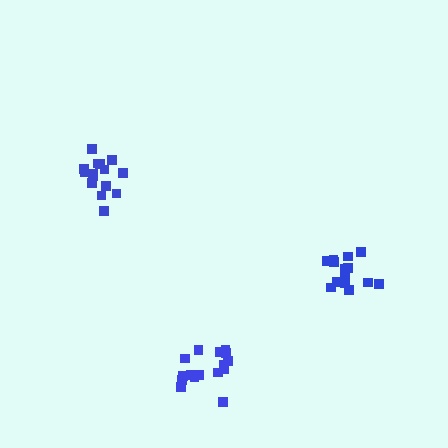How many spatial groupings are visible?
There are 3 spatial groupings.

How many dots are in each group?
Group 1: 15 dots, Group 2: 14 dots, Group 3: 16 dots (45 total).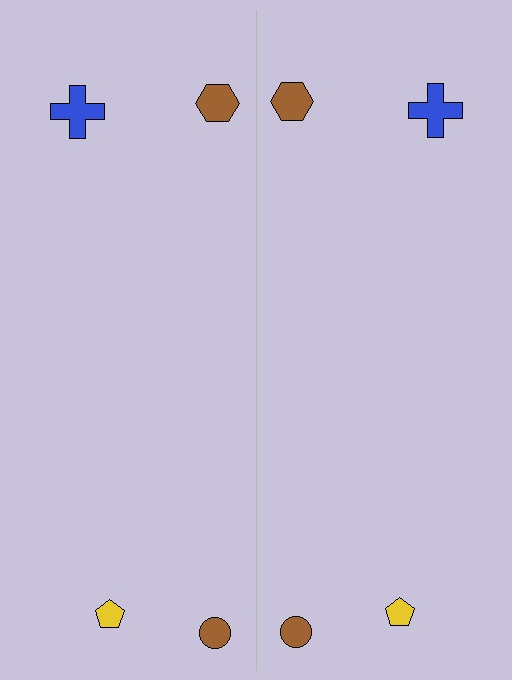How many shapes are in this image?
There are 8 shapes in this image.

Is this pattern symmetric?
Yes, this pattern has bilateral (reflection) symmetry.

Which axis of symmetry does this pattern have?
The pattern has a vertical axis of symmetry running through the center of the image.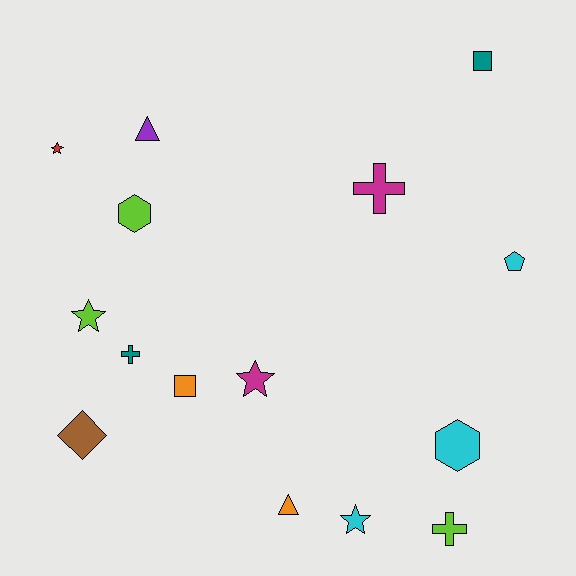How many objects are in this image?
There are 15 objects.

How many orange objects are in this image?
There are 2 orange objects.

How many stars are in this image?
There are 4 stars.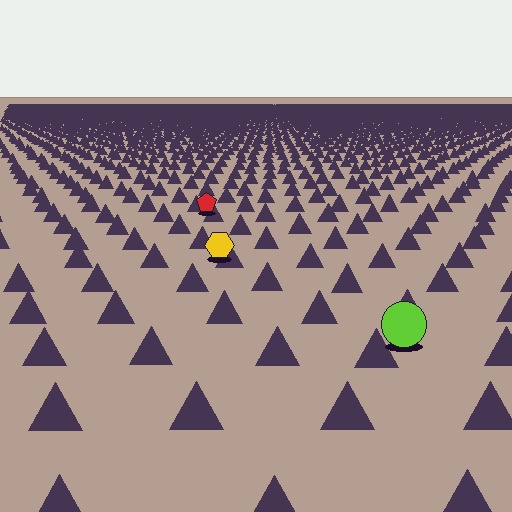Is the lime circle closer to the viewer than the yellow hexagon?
Yes. The lime circle is closer — you can tell from the texture gradient: the ground texture is coarser near it.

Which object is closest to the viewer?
The lime circle is closest. The texture marks near it are larger and more spread out.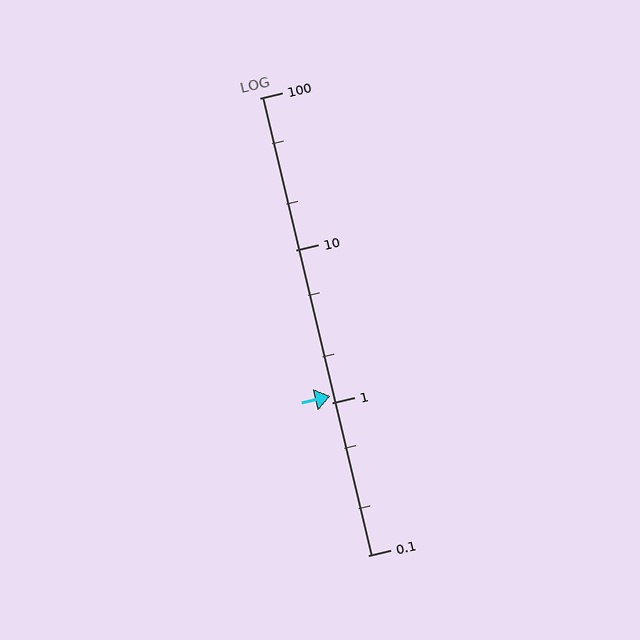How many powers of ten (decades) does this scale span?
The scale spans 3 decades, from 0.1 to 100.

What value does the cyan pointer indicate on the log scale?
The pointer indicates approximately 1.1.